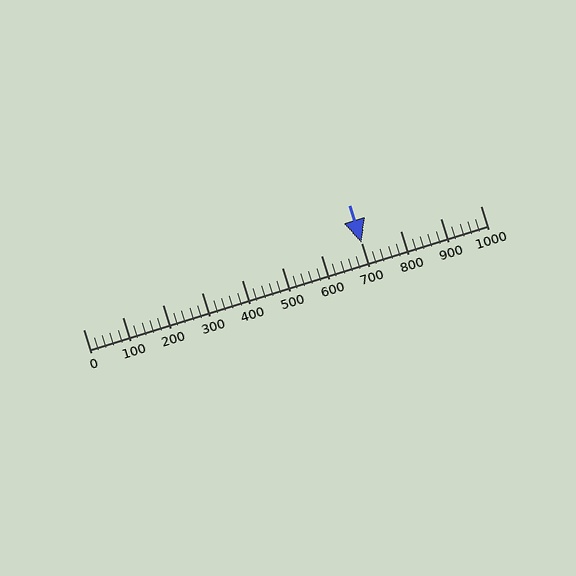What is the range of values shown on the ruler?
The ruler shows values from 0 to 1000.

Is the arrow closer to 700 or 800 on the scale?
The arrow is closer to 700.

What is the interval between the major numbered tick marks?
The major tick marks are spaced 100 units apart.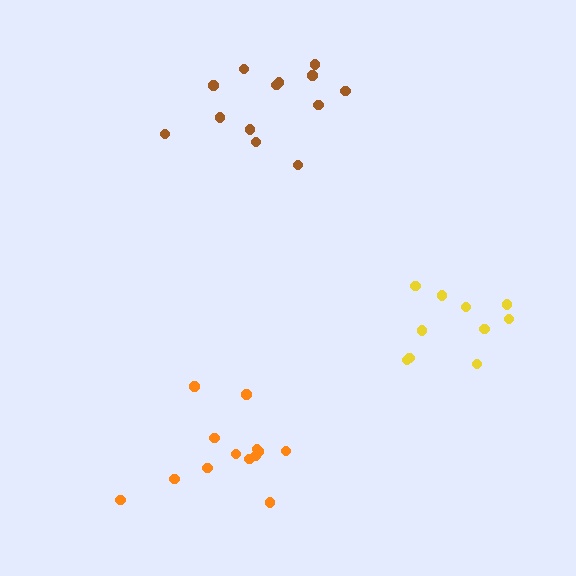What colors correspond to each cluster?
The clusters are colored: orange, yellow, brown.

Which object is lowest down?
The orange cluster is bottommost.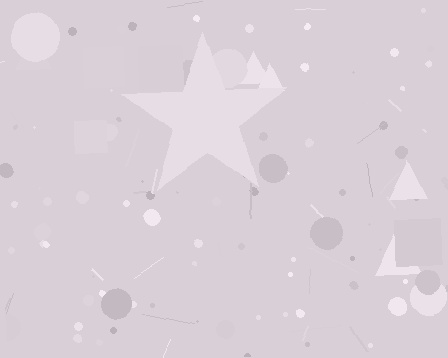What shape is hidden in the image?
A star is hidden in the image.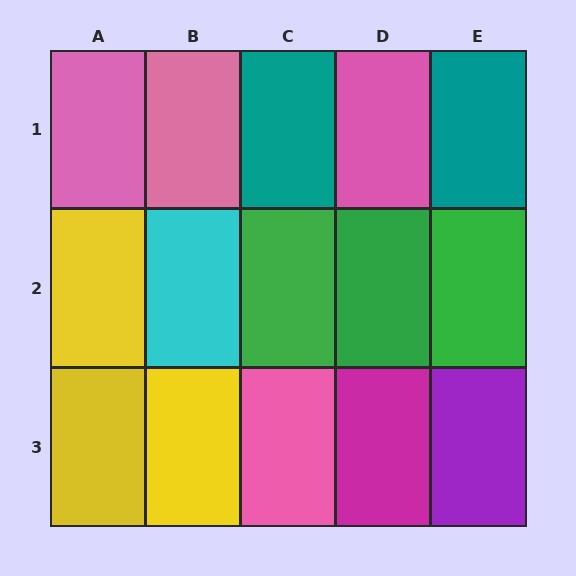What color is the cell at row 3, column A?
Yellow.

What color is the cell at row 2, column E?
Green.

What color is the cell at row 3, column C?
Pink.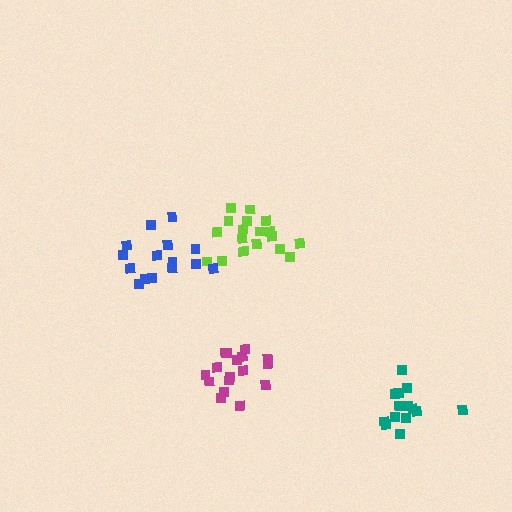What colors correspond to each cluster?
The clusters are colored: magenta, lime, blue, teal.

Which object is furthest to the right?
The teal cluster is rightmost.